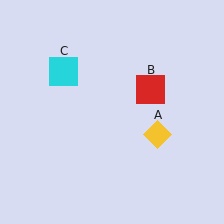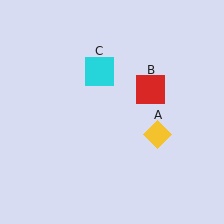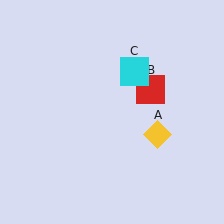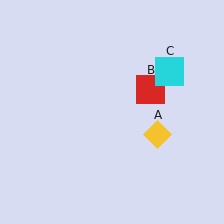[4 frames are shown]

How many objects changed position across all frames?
1 object changed position: cyan square (object C).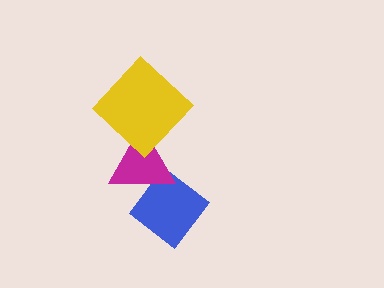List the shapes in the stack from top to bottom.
From top to bottom: the yellow diamond, the magenta triangle, the blue diamond.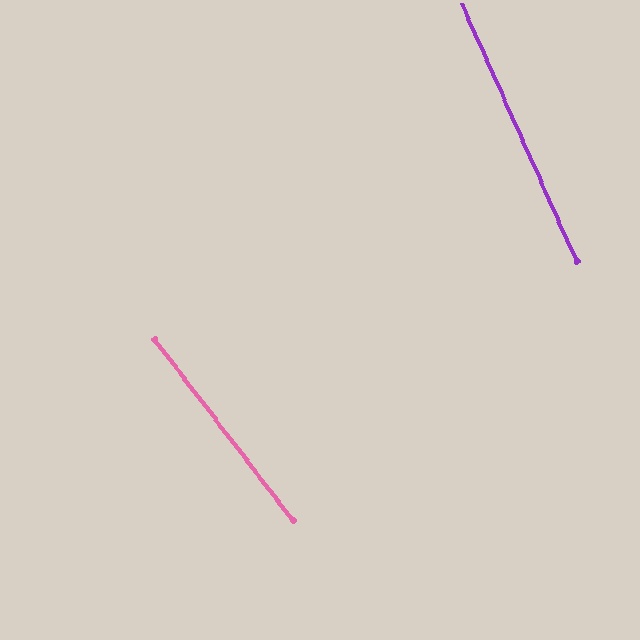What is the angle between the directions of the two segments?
Approximately 13 degrees.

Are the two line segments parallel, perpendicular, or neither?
Neither parallel nor perpendicular — they differ by about 13°.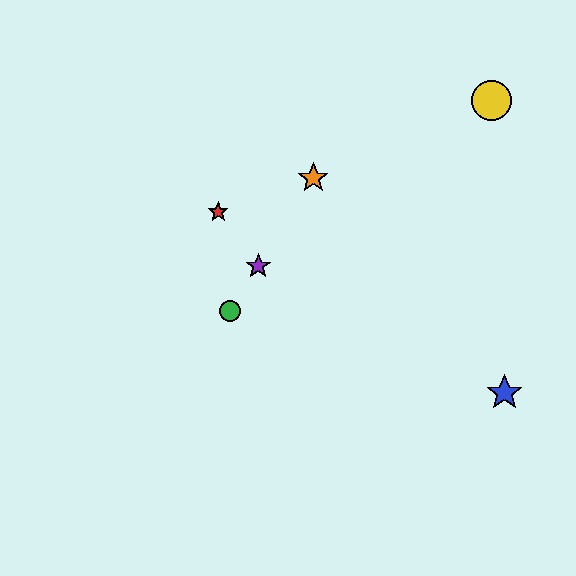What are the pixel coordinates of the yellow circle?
The yellow circle is at (491, 100).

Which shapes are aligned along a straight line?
The green circle, the purple star, the orange star are aligned along a straight line.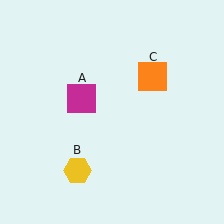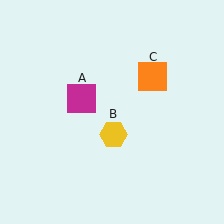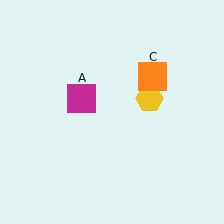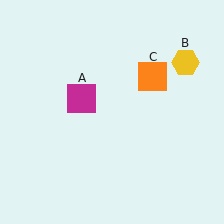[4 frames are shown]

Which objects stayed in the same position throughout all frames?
Magenta square (object A) and orange square (object C) remained stationary.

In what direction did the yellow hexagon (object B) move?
The yellow hexagon (object B) moved up and to the right.